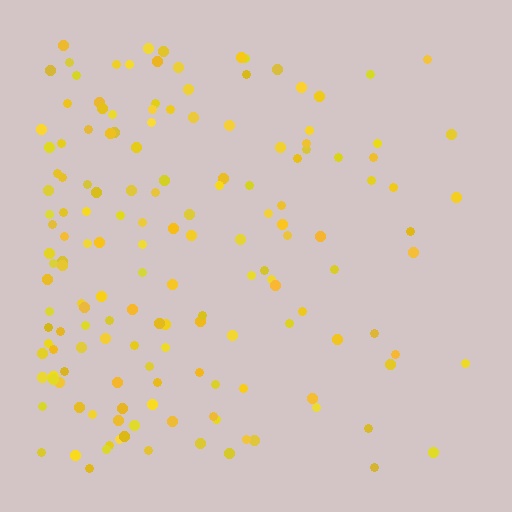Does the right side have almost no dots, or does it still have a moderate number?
Still a moderate number, just noticeably fewer than the left.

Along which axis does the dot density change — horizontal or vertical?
Horizontal.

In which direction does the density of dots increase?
From right to left, with the left side densest.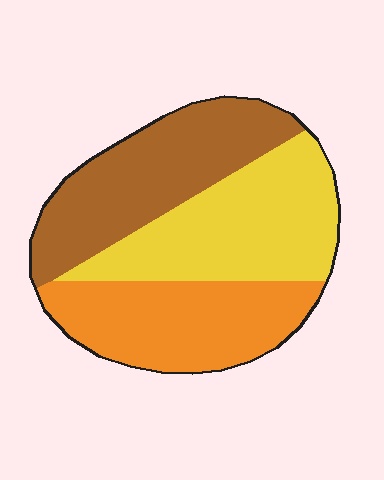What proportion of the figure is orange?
Orange covers about 30% of the figure.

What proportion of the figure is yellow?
Yellow takes up between a third and a half of the figure.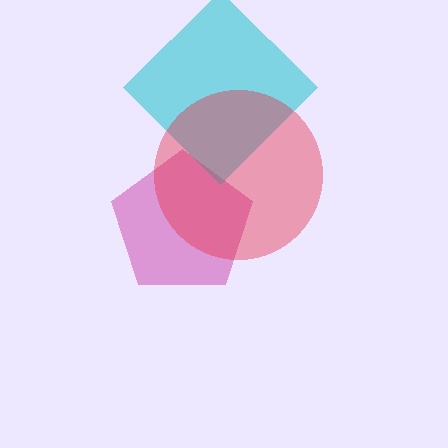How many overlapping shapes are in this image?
There are 3 overlapping shapes in the image.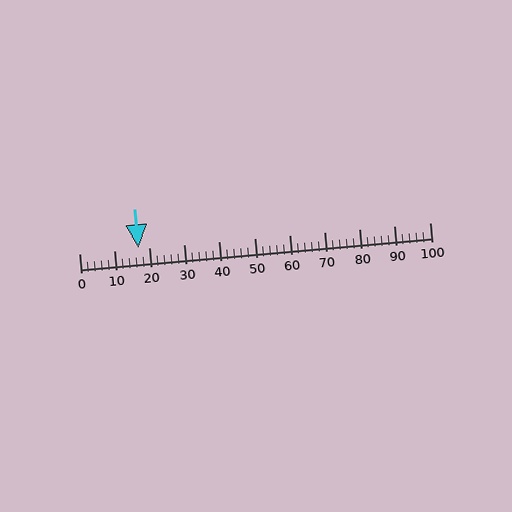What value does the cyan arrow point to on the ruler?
The cyan arrow points to approximately 17.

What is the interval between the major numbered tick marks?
The major tick marks are spaced 10 units apart.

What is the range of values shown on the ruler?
The ruler shows values from 0 to 100.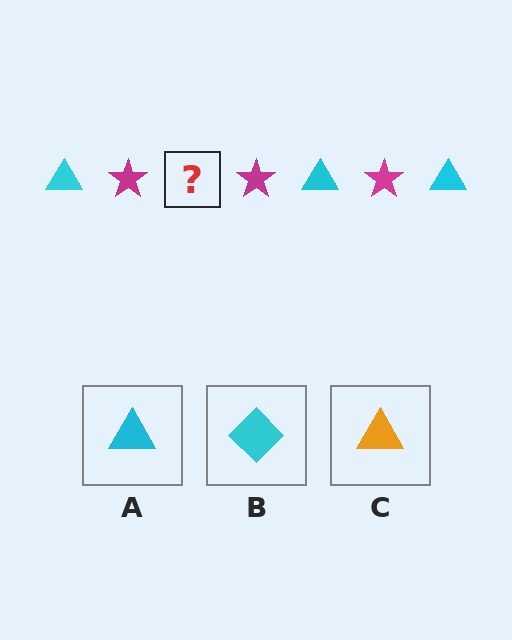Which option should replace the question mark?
Option A.